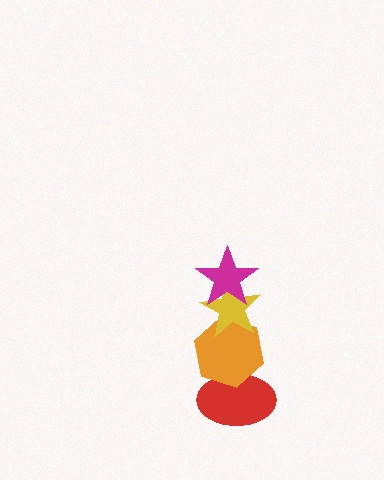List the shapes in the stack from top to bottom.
From top to bottom: the magenta star, the yellow star, the orange hexagon, the red ellipse.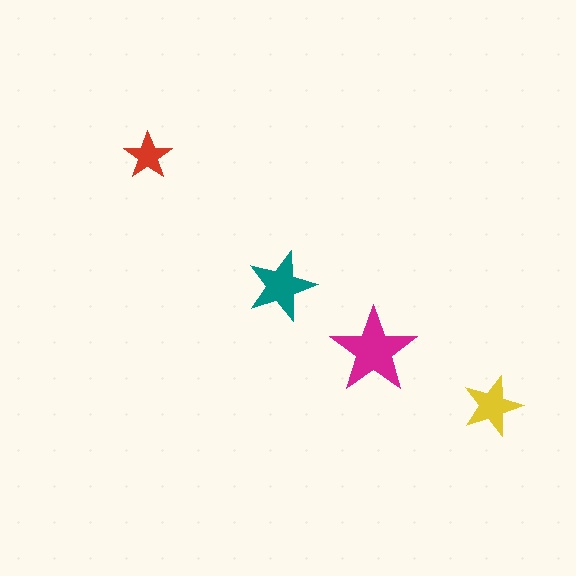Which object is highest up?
The red star is topmost.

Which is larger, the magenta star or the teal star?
The magenta one.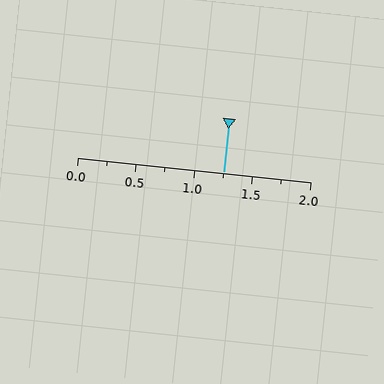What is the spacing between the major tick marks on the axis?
The major ticks are spaced 0.5 apart.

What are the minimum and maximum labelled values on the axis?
The axis runs from 0.0 to 2.0.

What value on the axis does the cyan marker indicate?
The marker indicates approximately 1.25.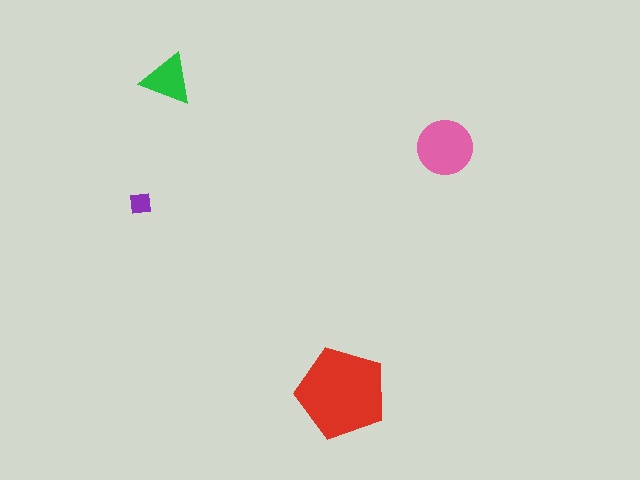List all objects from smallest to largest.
The purple square, the green triangle, the pink circle, the red pentagon.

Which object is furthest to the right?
The pink circle is rightmost.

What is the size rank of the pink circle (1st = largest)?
2nd.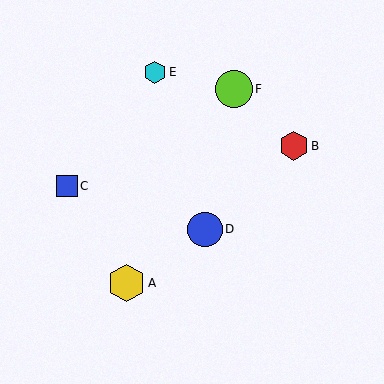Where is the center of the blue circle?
The center of the blue circle is at (205, 229).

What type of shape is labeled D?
Shape D is a blue circle.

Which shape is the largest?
The lime circle (labeled F) is the largest.